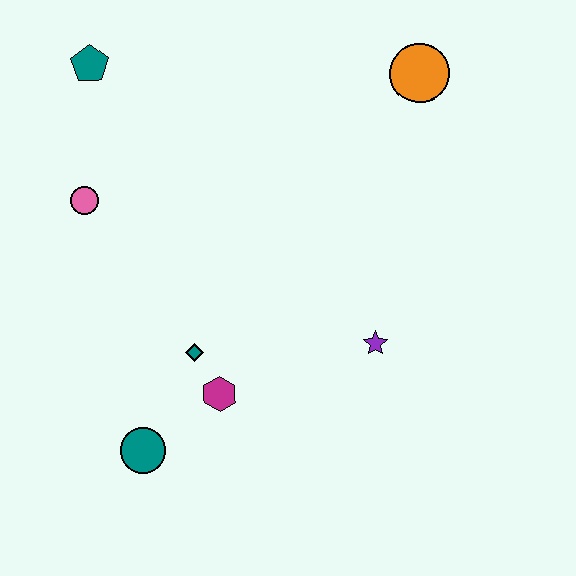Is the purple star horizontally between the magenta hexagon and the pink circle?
No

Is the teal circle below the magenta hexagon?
Yes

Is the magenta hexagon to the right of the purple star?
No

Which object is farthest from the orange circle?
The teal circle is farthest from the orange circle.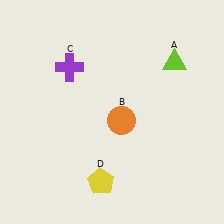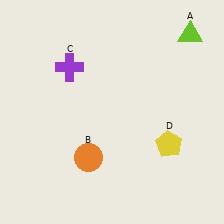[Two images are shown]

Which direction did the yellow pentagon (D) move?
The yellow pentagon (D) moved right.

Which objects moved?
The objects that moved are: the lime triangle (A), the orange circle (B), the yellow pentagon (D).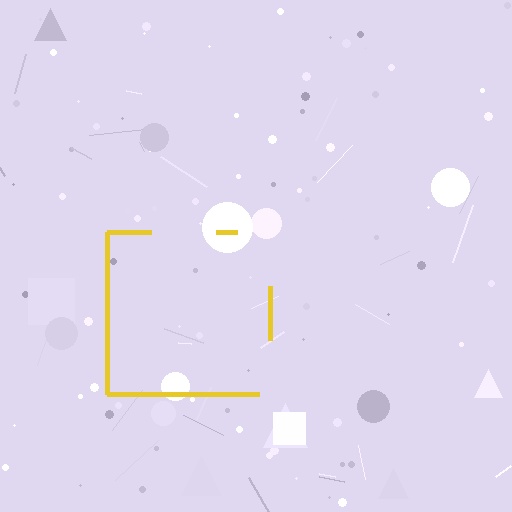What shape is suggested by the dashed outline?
The dashed outline suggests a square.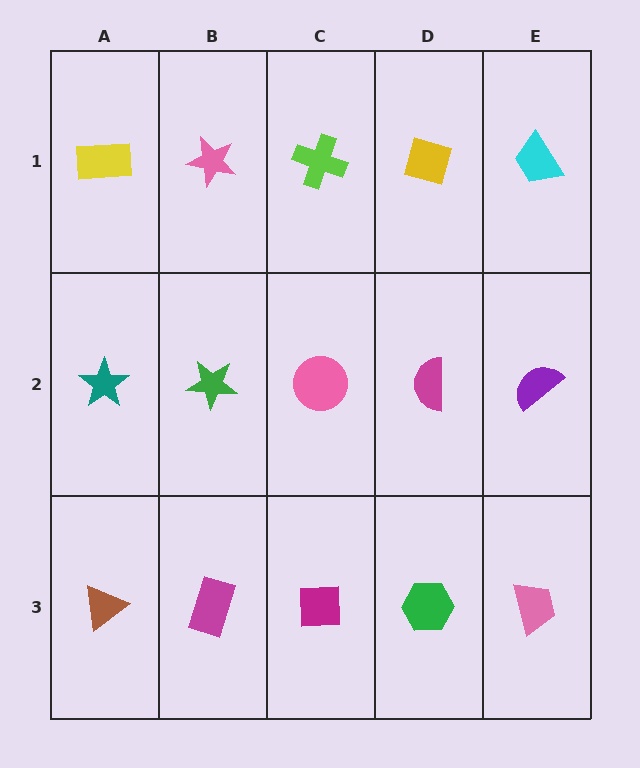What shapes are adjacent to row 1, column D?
A magenta semicircle (row 2, column D), a lime cross (row 1, column C), a cyan trapezoid (row 1, column E).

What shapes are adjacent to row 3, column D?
A magenta semicircle (row 2, column D), a magenta square (row 3, column C), a pink trapezoid (row 3, column E).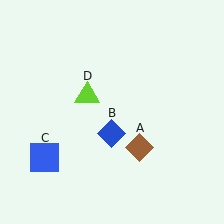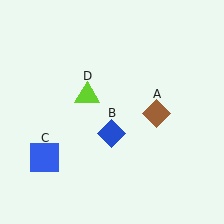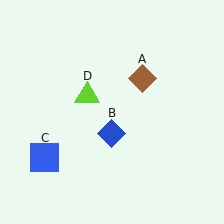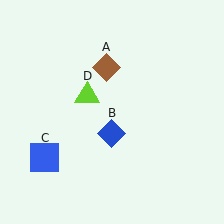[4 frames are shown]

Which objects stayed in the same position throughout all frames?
Blue diamond (object B) and blue square (object C) and lime triangle (object D) remained stationary.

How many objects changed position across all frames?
1 object changed position: brown diamond (object A).